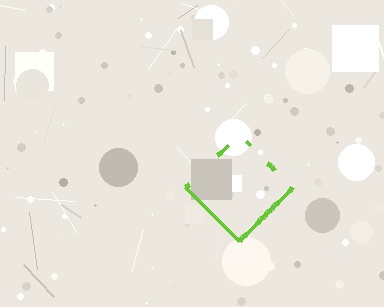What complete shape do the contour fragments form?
The contour fragments form a diamond.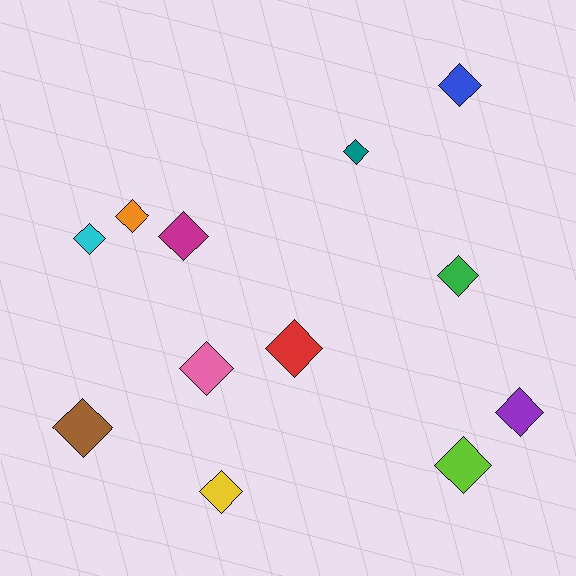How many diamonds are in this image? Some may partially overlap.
There are 12 diamonds.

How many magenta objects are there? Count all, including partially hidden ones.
There is 1 magenta object.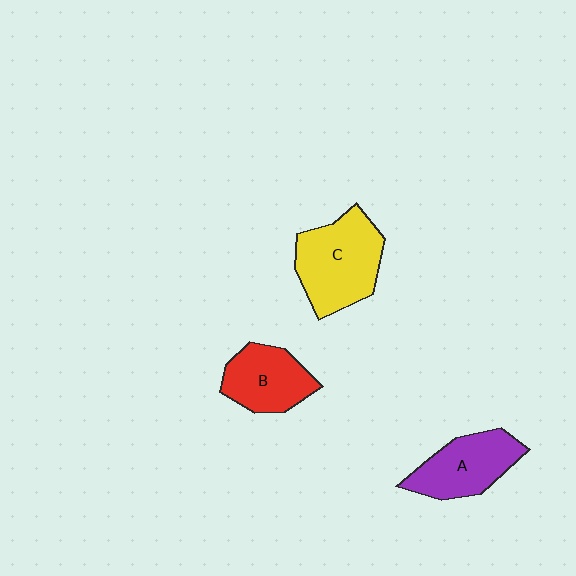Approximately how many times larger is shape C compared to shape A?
Approximately 1.3 times.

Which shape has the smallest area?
Shape B (red).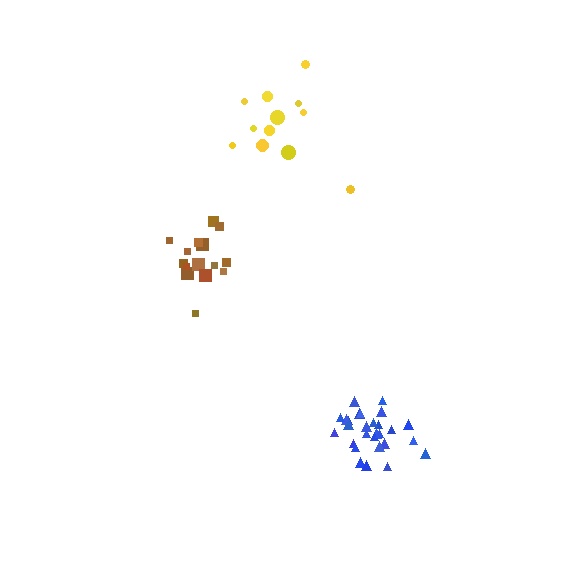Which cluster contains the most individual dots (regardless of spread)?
Blue (28).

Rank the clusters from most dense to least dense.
blue, brown, yellow.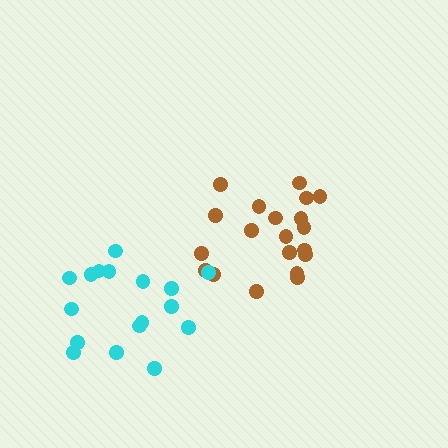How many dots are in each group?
Group 1: 20 dots, Group 2: 17 dots (37 total).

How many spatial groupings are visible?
There are 2 spatial groupings.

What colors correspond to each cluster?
The clusters are colored: brown, cyan.